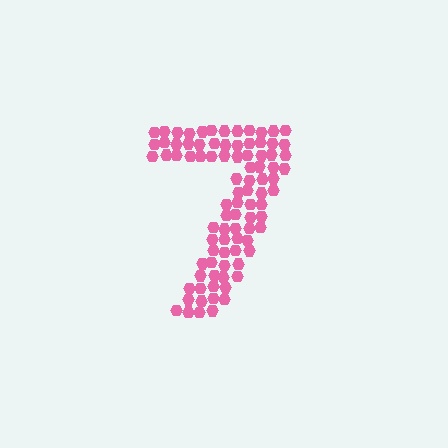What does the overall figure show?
The overall figure shows the digit 7.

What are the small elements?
The small elements are hexagons.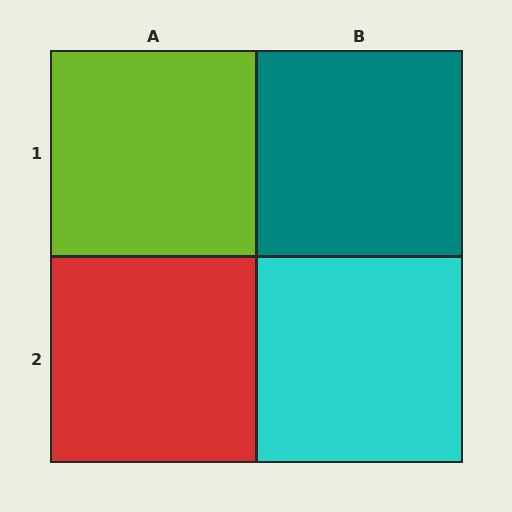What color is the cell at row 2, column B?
Cyan.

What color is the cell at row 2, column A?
Red.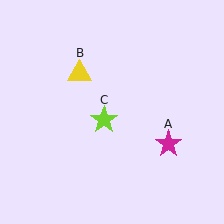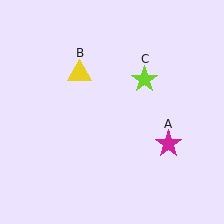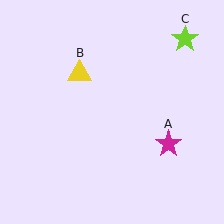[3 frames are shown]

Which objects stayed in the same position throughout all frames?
Magenta star (object A) and yellow triangle (object B) remained stationary.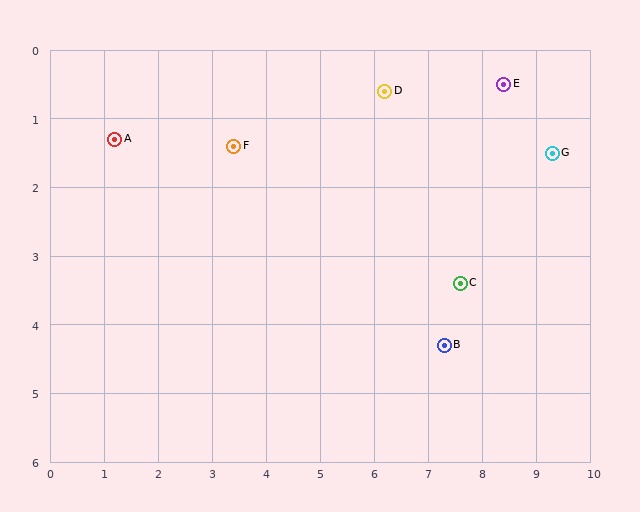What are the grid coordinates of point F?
Point F is at approximately (3.4, 1.4).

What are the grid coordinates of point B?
Point B is at approximately (7.3, 4.3).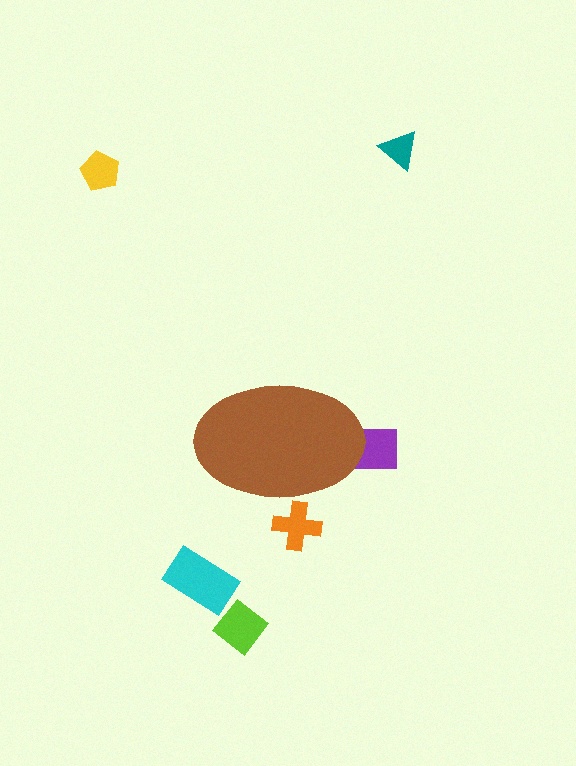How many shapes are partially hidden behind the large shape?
2 shapes are partially hidden.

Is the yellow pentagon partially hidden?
No, the yellow pentagon is fully visible.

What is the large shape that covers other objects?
A brown ellipse.